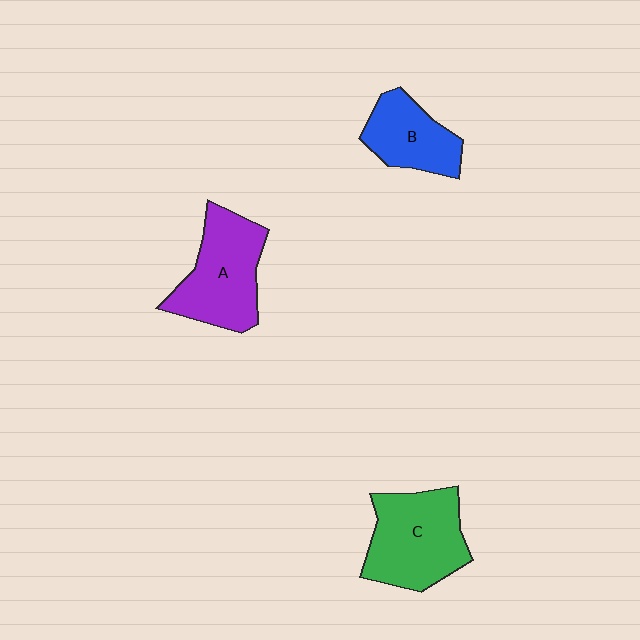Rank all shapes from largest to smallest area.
From largest to smallest: C (green), A (purple), B (blue).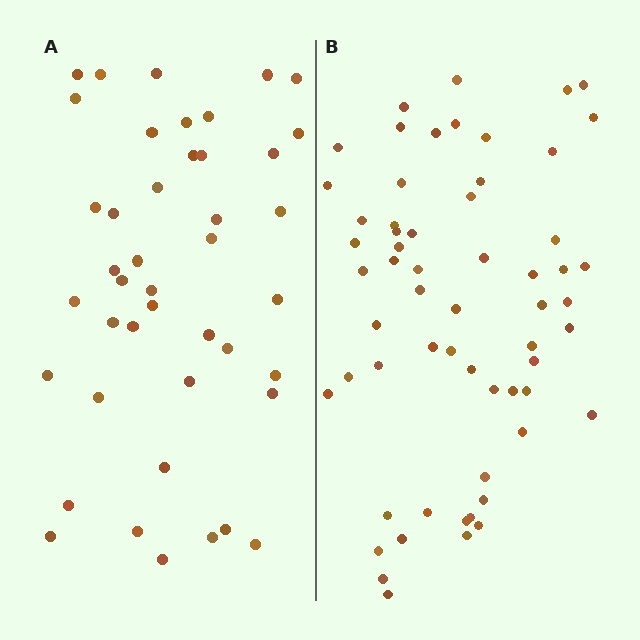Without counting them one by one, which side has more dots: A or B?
Region B (the right region) has more dots.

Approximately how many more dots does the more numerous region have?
Region B has approximately 15 more dots than region A.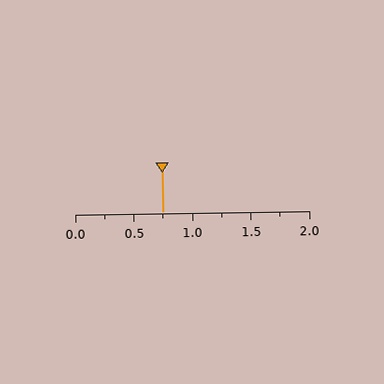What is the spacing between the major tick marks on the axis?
The major ticks are spaced 0.5 apart.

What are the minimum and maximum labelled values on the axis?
The axis runs from 0.0 to 2.0.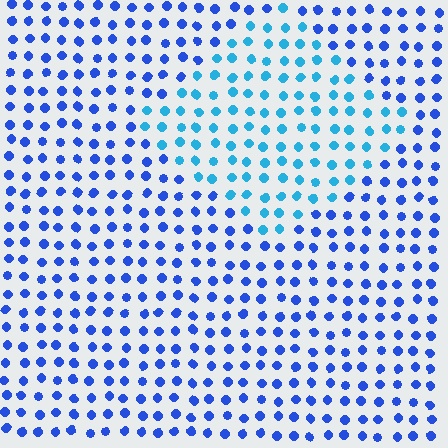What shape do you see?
I see a diamond.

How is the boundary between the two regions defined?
The boundary is defined purely by a slight shift in hue (about 32 degrees). Spacing, size, and orientation are identical on both sides.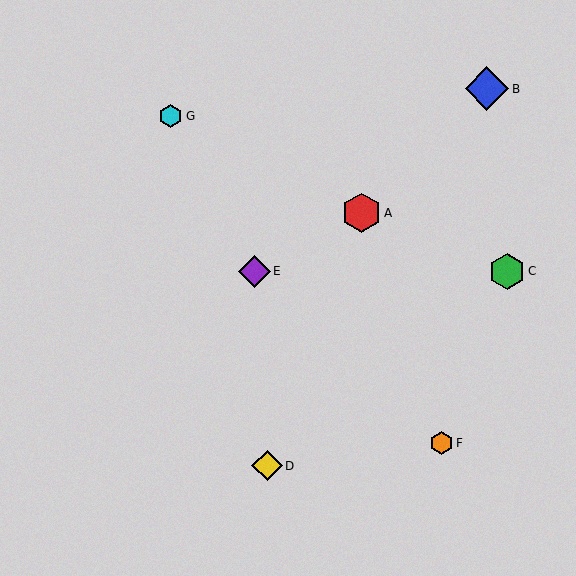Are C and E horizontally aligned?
Yes, both are at y≈271.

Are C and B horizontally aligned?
No, C is at y≈271 and B is at y≈89.